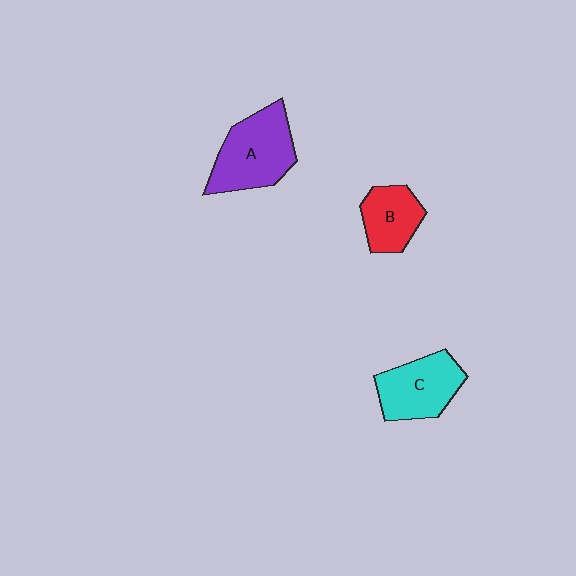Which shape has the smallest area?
Shape B (red).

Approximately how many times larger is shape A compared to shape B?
Approximately 1.6 times.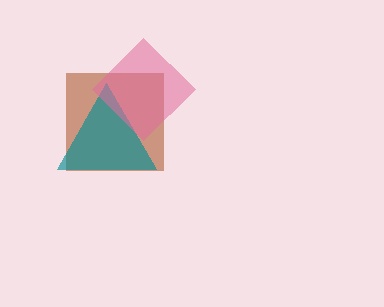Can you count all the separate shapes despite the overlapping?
Yes, there are 3 separate shapes.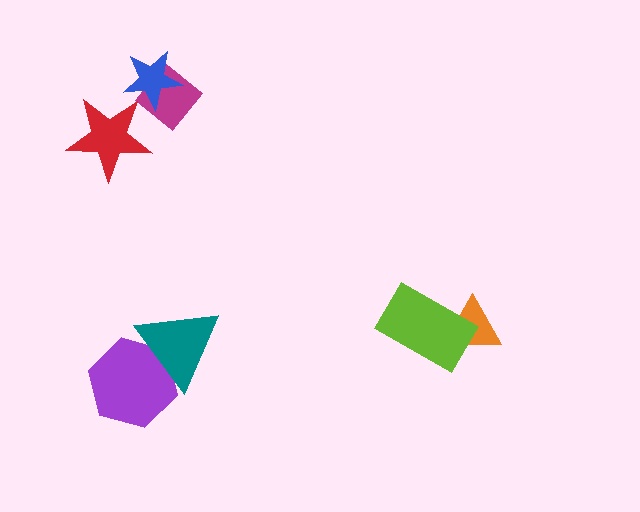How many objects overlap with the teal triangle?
1 object overlaps with the teal triangle.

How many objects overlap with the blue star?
1 object overlaps with the blue star.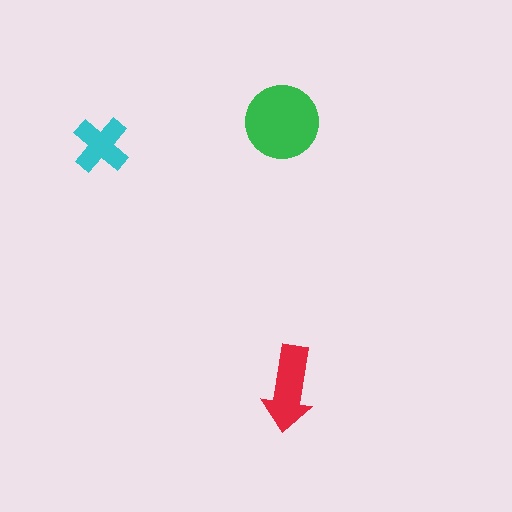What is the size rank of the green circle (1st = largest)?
1st.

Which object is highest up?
The green circle is topmost.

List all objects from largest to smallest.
The green circle, the red arrow, the cyan cross.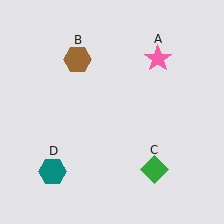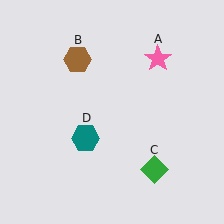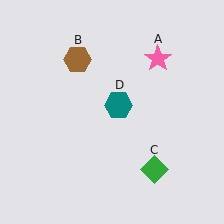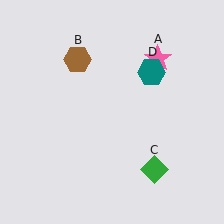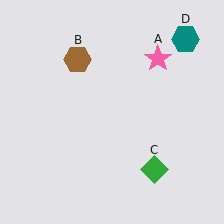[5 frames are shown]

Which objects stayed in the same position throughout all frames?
Pink star (object A) and brown hexagon (object B) and green diamond (object C) remained stationary.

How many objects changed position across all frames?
1 object changed position: teal hexagon (object D).